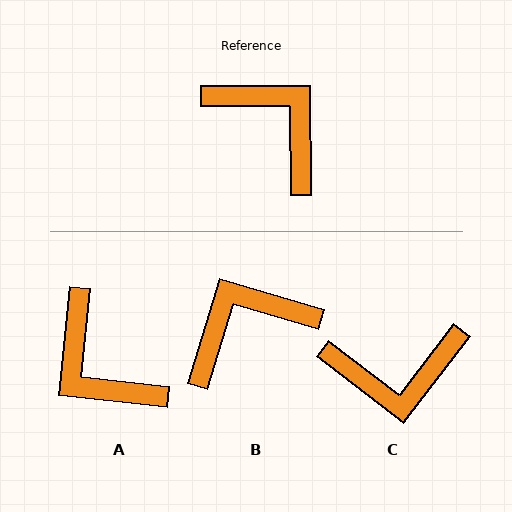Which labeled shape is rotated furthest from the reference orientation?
A, about 174 degrees away.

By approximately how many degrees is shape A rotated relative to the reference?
Approximately 174 degrees counter-clockwise.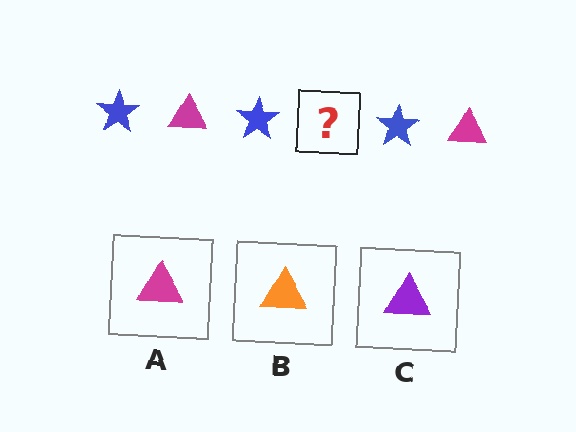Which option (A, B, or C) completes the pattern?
A.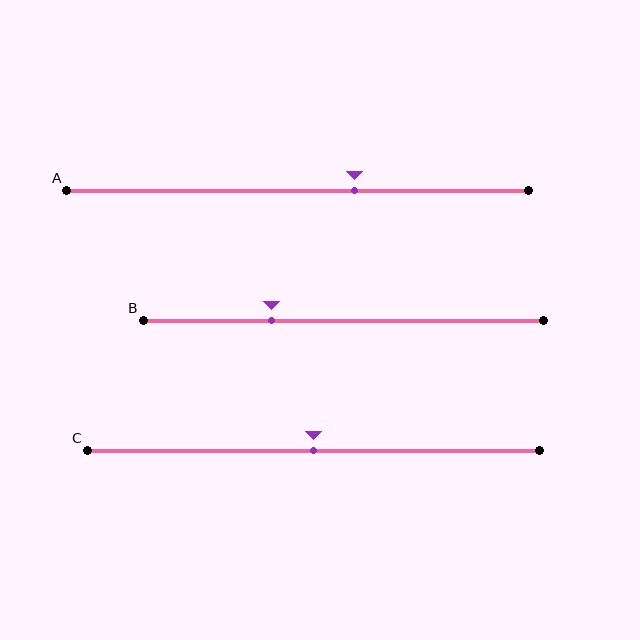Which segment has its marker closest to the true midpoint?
Segment C has its marker closest to the true midpoint.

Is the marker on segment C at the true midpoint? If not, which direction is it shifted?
Yes, the marker on segment C is at the true midpoint.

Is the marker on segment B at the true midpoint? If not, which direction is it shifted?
No, the marker on segment B is shifted to the left by about 18% of the segment length.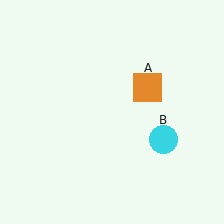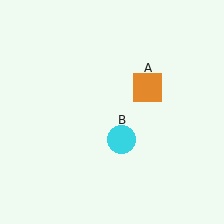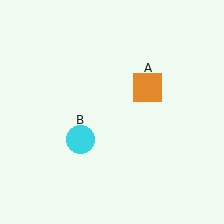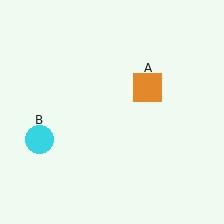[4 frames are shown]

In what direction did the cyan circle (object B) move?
The cyan circle (object B) moved left.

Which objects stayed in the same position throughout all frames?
Orange square (object A) remained stationary.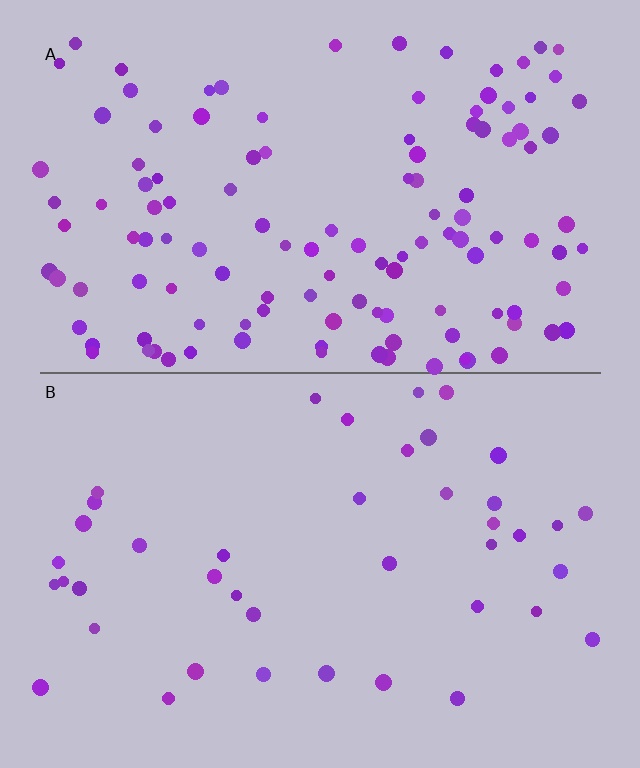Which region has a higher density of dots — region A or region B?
A (the top).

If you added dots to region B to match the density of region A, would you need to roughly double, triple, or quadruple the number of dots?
Approximately triple.